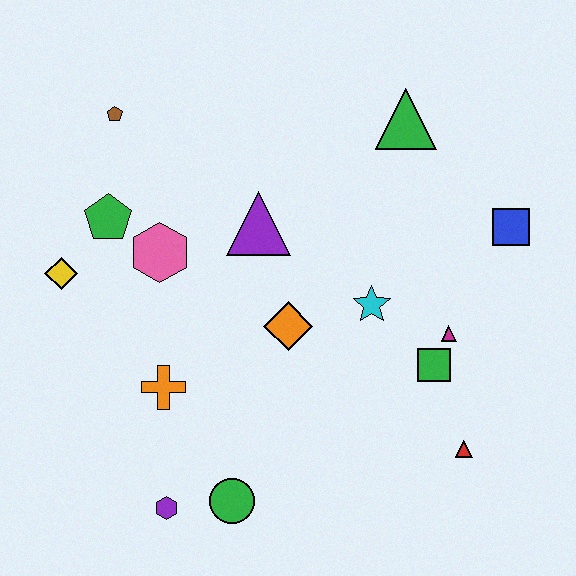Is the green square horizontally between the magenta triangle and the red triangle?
No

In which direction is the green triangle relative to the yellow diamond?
The green triangle is to the right of the yellow diamond.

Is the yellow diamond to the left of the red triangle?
Yes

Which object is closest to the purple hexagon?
The green circle is closest to the purple hexagon.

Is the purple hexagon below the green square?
Yes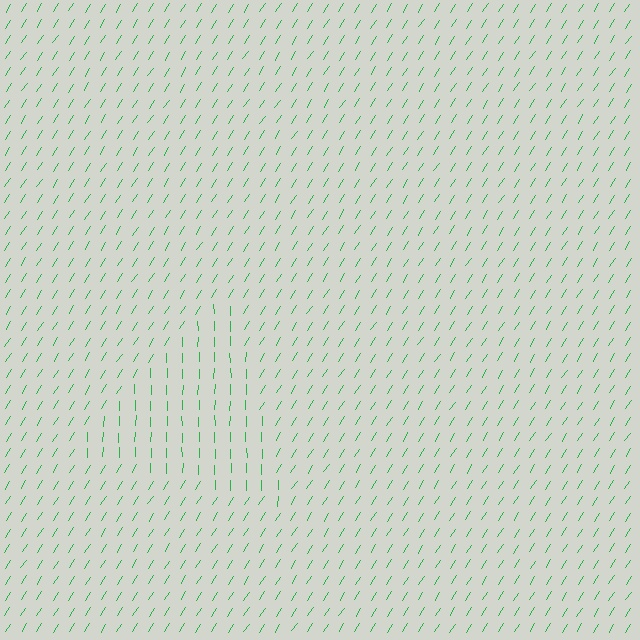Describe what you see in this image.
The image is filled with small green line segments. A triangle region in the image has lines oriented differently from the surrounding lines, creating a visible texture boundary.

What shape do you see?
I see a triangle.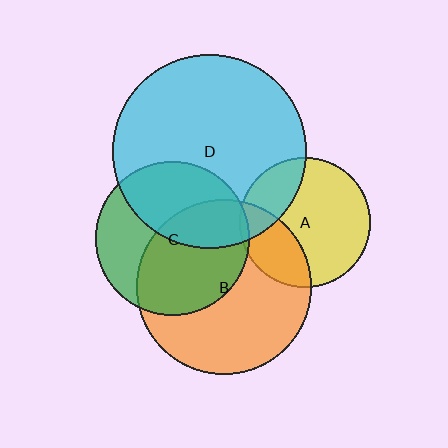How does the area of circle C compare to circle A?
Approximately 1.4 times.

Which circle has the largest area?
Circle D (cyan).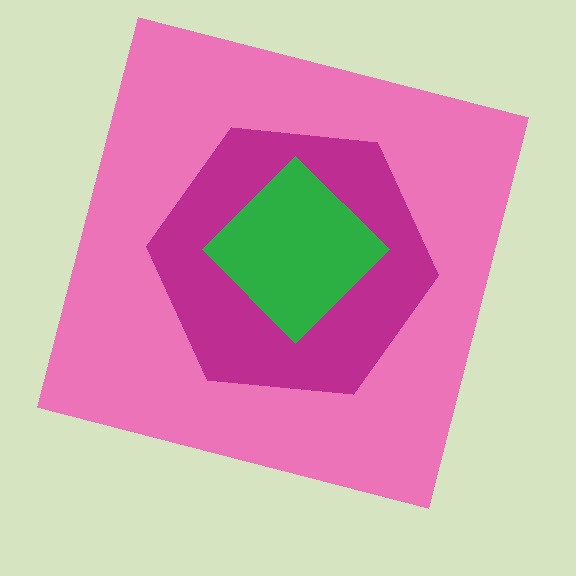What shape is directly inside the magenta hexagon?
The green diamond.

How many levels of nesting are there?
3.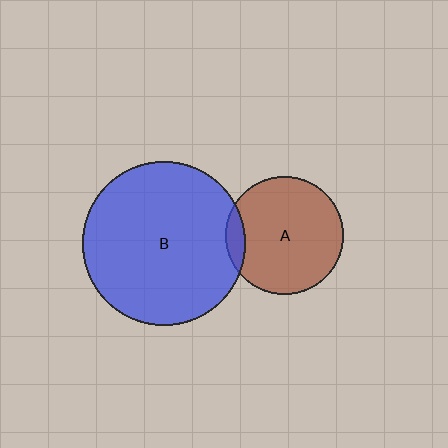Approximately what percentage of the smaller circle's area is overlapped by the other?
Approximately 10%.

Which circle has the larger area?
Circle B (blue).